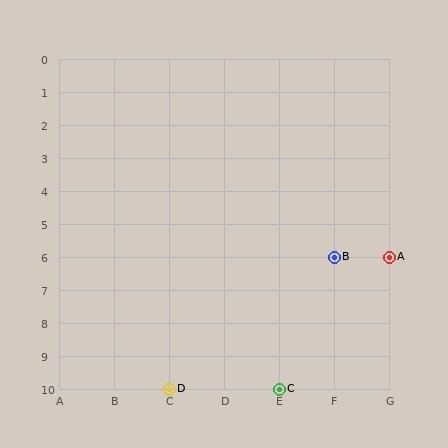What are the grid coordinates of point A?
Point A is at grid coordinates (G, 6).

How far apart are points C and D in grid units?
Points C and D are 2 columns apart.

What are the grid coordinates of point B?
Point B is at grid coordinates (F, 6).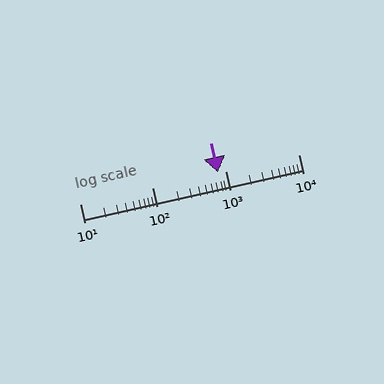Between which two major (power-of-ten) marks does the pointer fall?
The pointer is between 100 and 1000.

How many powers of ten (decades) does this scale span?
The scale spans 3 decades, from 10 to 10000.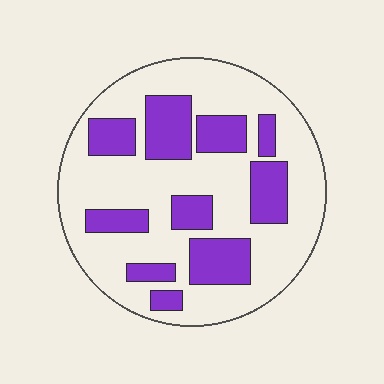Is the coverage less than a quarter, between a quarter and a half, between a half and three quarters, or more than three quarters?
Between a quarter and a half.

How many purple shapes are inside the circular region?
10.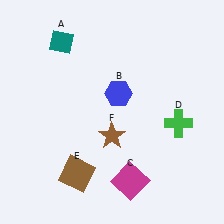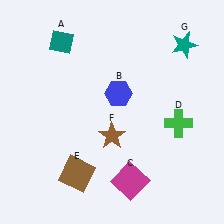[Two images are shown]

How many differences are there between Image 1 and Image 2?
There is 1 difference between the two images.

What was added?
A teal star (G) was added in Image 2.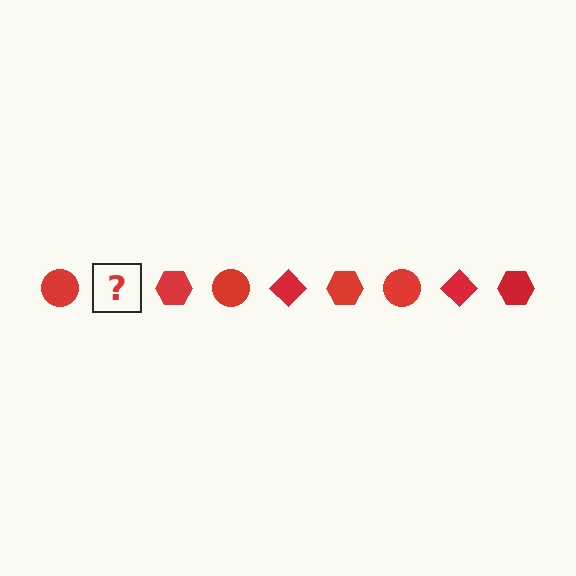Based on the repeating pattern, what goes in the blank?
The blank should be a red diamond.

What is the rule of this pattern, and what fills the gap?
The rule is that the pattern cycles through circle, diamond, hexagon shapes in red. The gap should be filled with a red diamond.